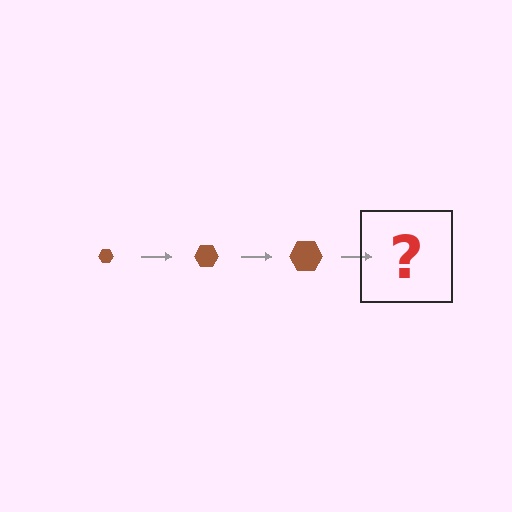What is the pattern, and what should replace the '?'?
The pattern is that the hexagon gets progressively larger each step. The '?' should be a brown hexagon, larger than the previous one.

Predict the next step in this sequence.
The next step is a brown hexagon, larger than the previous one.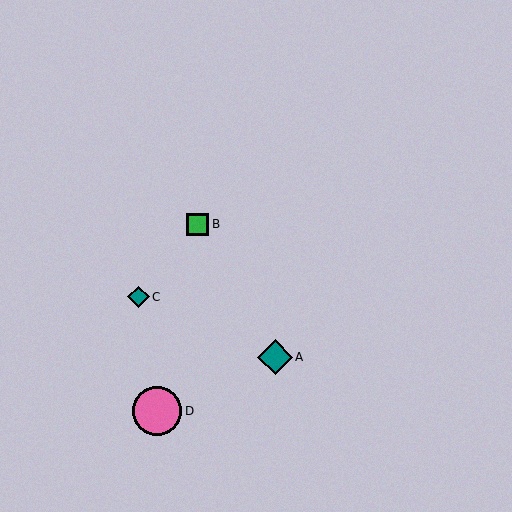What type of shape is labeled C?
Shape C is a teal diamond.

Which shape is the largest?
The pink circle (labeled D) is the largest.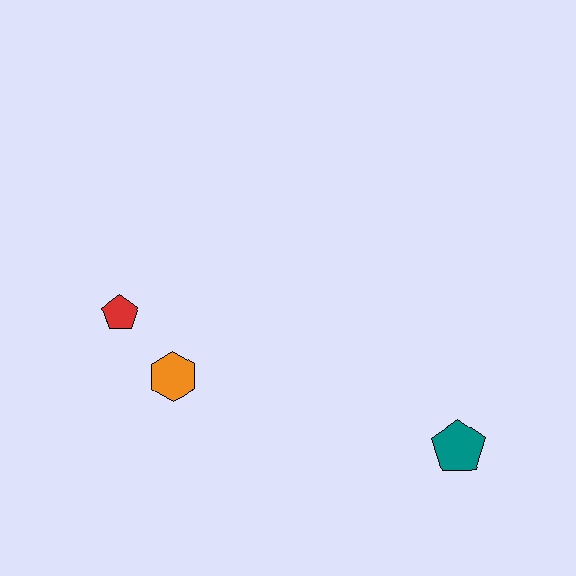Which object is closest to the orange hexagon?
The red pentagon is closest to the orange hexagon.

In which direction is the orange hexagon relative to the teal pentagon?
The orange hexagon is to the left of the teal pentagon.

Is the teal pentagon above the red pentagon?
No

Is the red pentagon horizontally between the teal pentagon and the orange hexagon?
No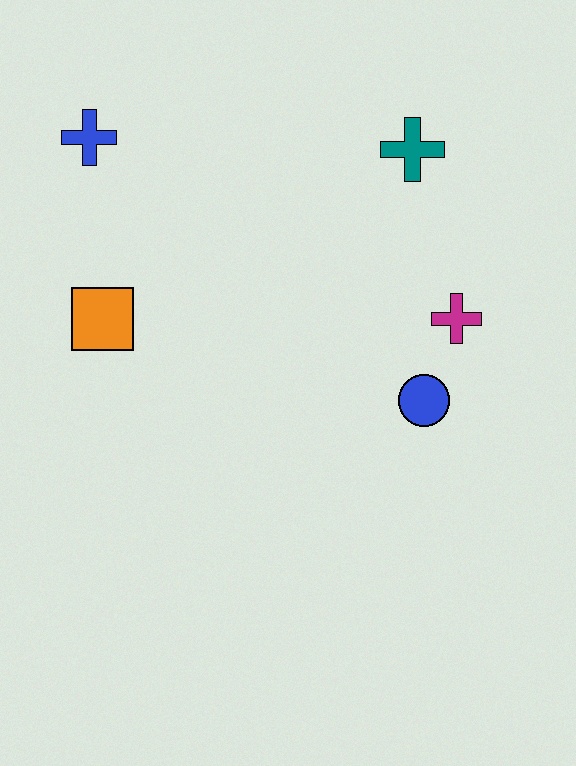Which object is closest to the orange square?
The blue cross is closest to the orange square.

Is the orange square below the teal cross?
Yes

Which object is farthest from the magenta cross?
The blue cross is farthest from the magenta cross.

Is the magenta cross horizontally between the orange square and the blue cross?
No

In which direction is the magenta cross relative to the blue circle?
The magenta cross is above the blue circle.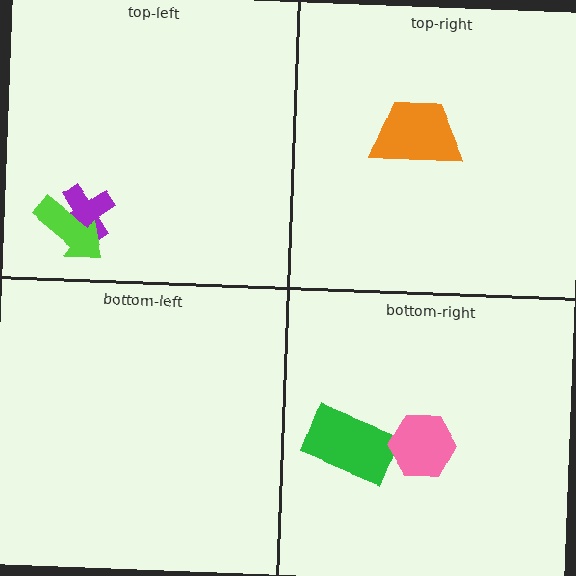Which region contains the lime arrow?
The top-left region.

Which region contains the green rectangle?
The bottom-right region.